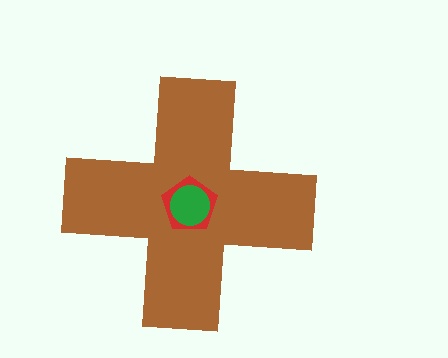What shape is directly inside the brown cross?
The red pentagon.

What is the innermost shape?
The green circle.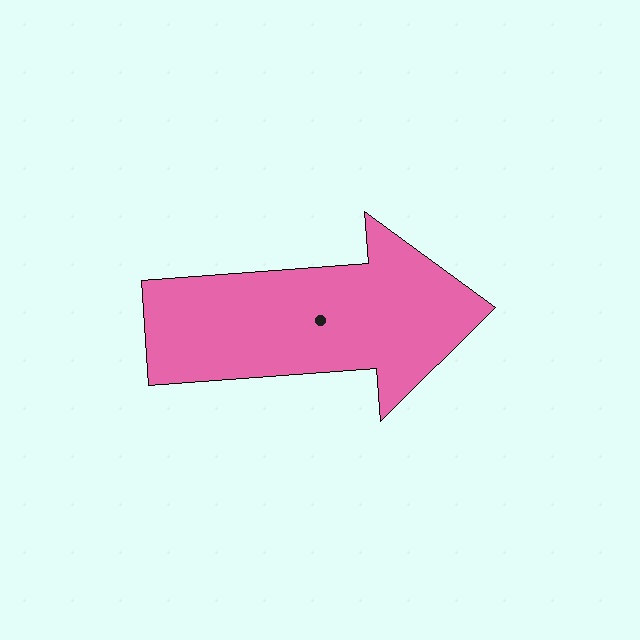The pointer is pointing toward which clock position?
Roughly 3 o'clock.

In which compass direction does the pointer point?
East.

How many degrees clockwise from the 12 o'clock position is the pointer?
Approximately 86 degrees.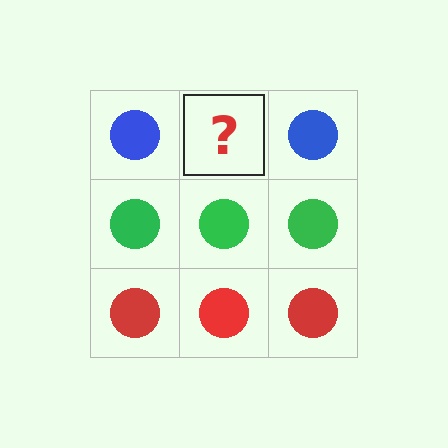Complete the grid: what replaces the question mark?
The question mark should be replaced with a blue circle.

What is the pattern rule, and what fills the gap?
The rule is that each row has a consistent color. The gap should be filled with a blue circle.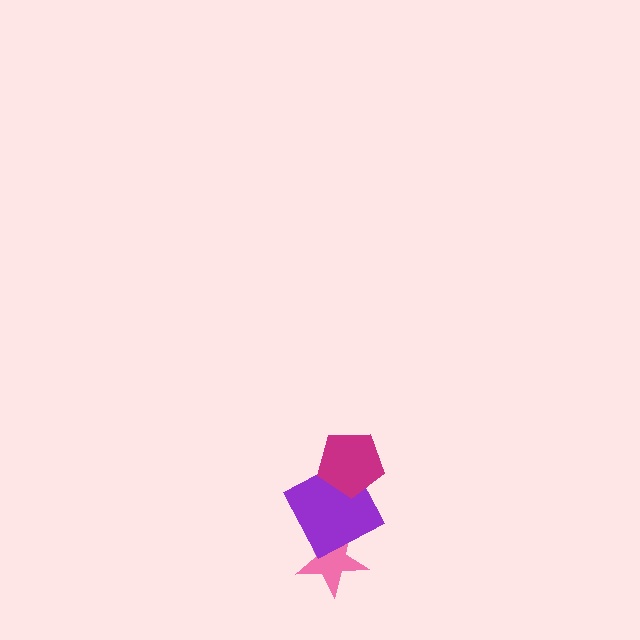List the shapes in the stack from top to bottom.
From top to bottom: the magenta pentagon, the purple square, the pink star.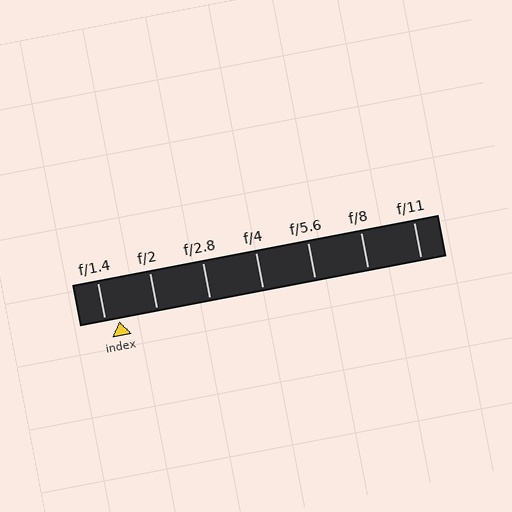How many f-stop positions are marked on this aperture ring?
There are 7 f-stop positions marked.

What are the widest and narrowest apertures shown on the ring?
The widest aperture shown is f/1.4 and the narrowest is f/11.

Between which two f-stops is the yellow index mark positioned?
The index mark is between f/1.4 and f/2.